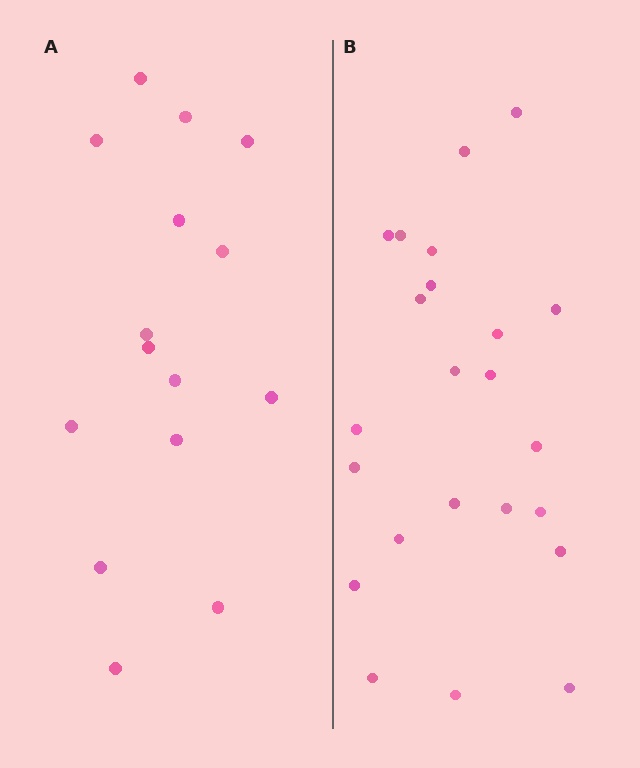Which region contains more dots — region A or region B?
Region B (the right region) has more dots.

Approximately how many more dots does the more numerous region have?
Region B has roughly 8 or so more dots than region A.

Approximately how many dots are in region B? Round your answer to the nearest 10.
About 20 dots. (The exact count is 23, which rounds to 20.)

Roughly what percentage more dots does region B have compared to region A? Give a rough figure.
About 55% more.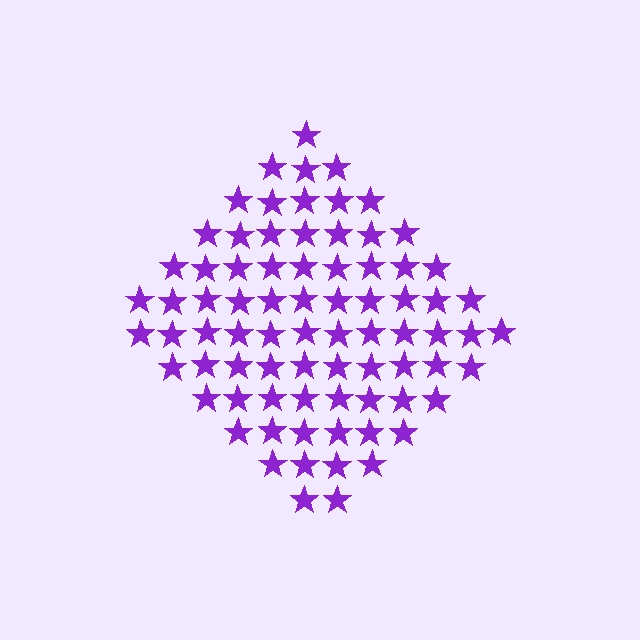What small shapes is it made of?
It is made of small stars.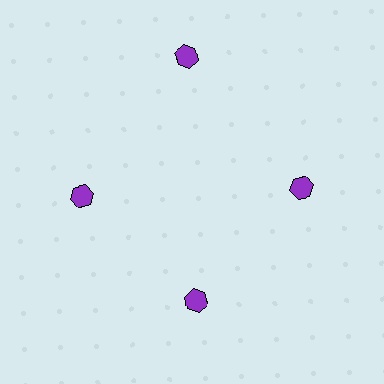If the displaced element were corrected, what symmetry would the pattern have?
It would have 4-fold rotational symmetry — the pattern would map onto itself every 90 degrees.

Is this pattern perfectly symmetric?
No. The 4 purple hexagons are arranged in a ring, but one element near the 12 o'clock position is pushed outward from the center, breaking the 4-fold rotational symmetry.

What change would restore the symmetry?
The symmetry would be restored by moving it inward, back onto the ring so that all 4 hexagons sit at equal angles and equal distance from the center.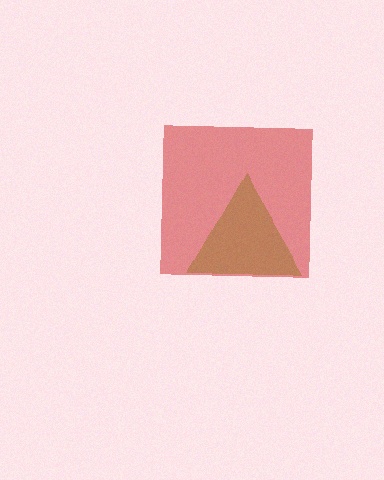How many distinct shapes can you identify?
There are 2 distinct shapes: a lime triangle, a red square.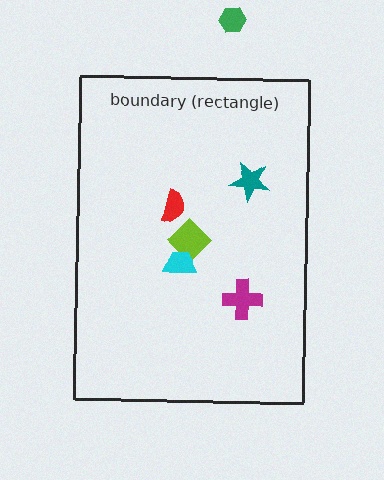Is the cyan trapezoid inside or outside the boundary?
Inside.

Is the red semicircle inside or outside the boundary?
Inside.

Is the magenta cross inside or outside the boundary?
Inside.